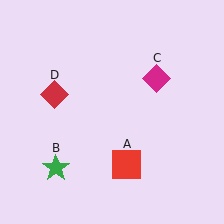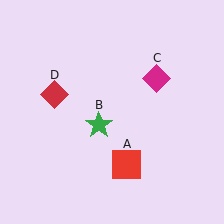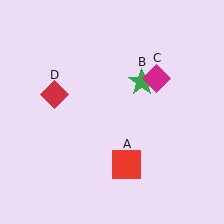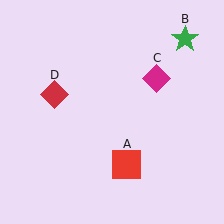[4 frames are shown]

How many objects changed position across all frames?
1 object changed position: green star (object B).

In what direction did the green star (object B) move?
The green star (object B) moved up and to the right.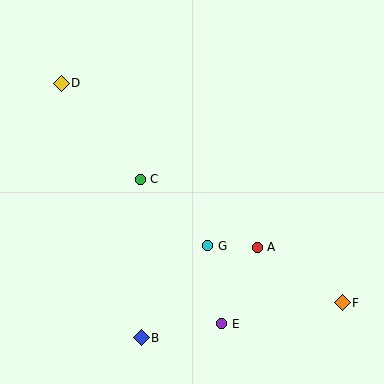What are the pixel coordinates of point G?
Point G is at (208, 246).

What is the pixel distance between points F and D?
The distance between F and D is 357 pixels.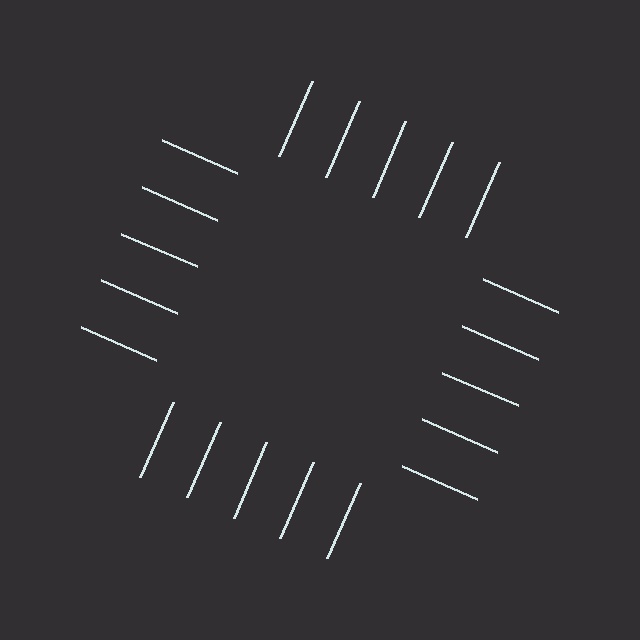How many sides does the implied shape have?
4 sides — the line-ends trace a square.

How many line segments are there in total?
20 — 5 along each of the 4 edges.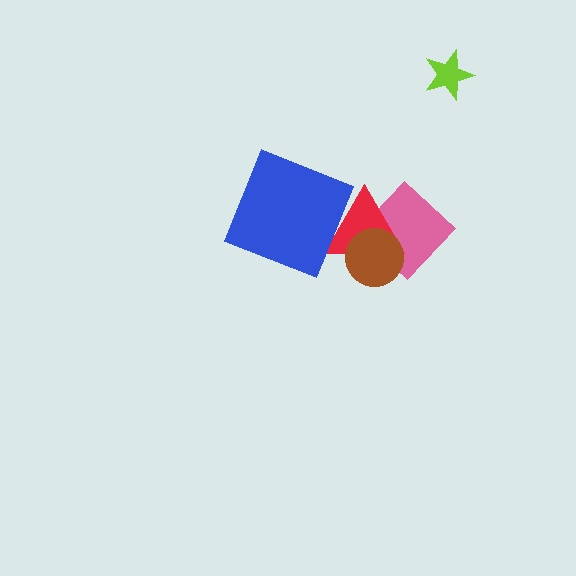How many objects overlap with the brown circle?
2 objects overlap with the brown circle.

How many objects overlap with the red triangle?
3 objects overlap with the red triangle.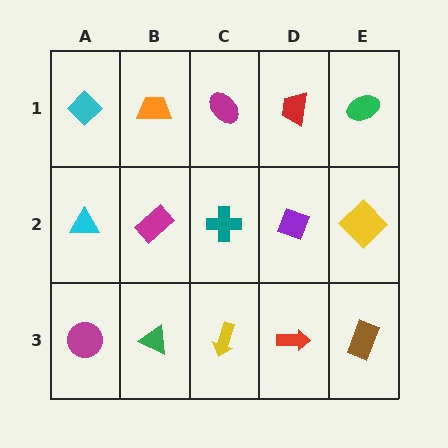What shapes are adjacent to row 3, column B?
A magenta rectangle (row 2, column B), a magenta circle (row 3, column A), a yellow arrow (row 3, column C).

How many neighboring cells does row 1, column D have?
3.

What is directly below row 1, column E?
A yellow diamond.